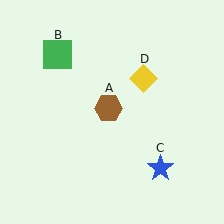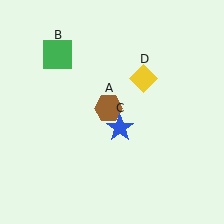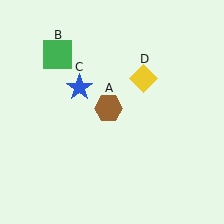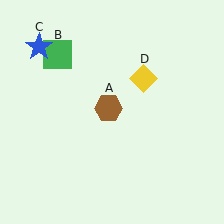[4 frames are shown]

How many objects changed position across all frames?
1 object changed position: blue star (object C).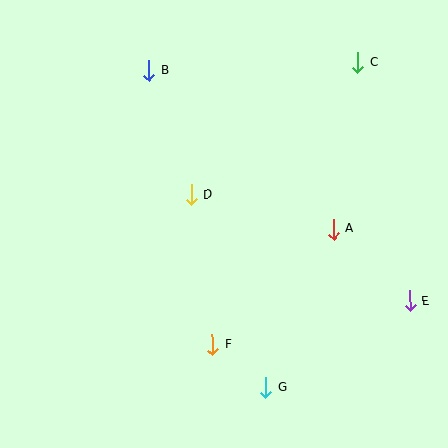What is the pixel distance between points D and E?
The distance between D and E is 243 pixels.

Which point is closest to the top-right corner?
Point C is closest to the top-right corner.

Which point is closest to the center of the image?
Point D at (191, 195) is closest to the center.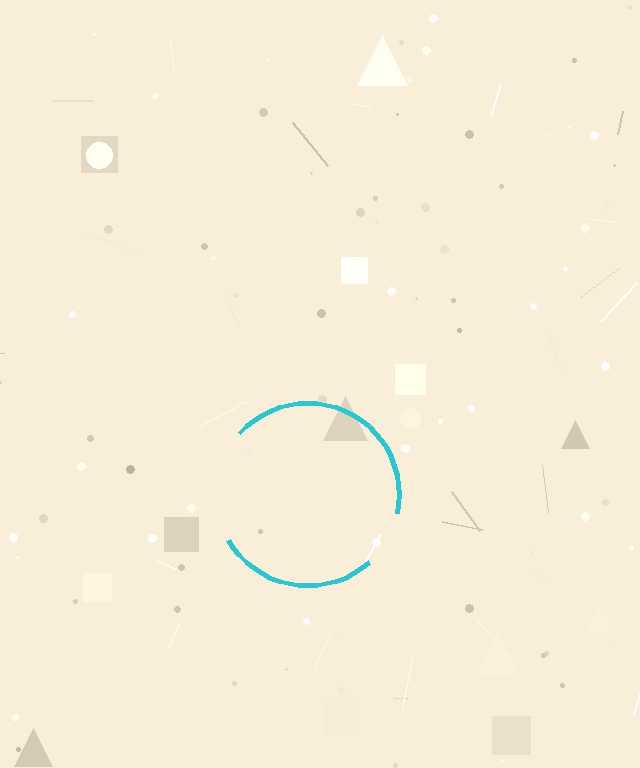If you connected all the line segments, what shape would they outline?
They would outline a circle.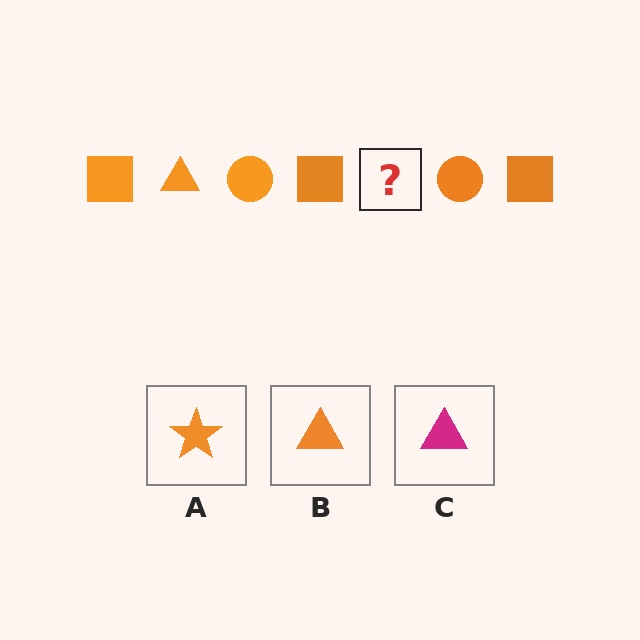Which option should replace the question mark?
Option B.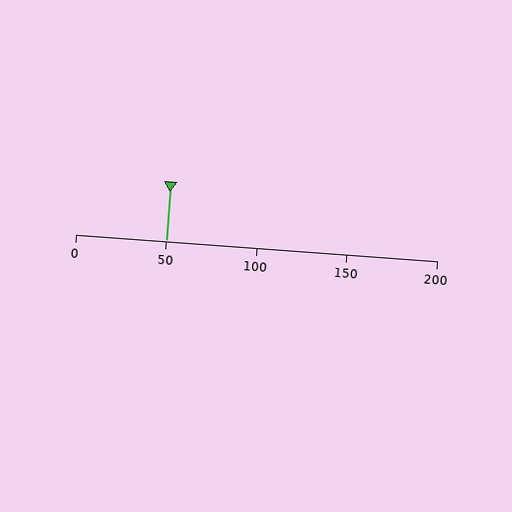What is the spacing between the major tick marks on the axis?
The major ticks are spaced 50 apart.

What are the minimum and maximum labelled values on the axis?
The axis runs from 0 to 200.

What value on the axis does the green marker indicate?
The marker indicates approximately 50.